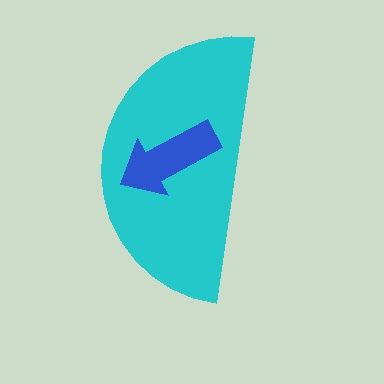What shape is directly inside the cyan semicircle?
The blue arrow.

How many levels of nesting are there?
2.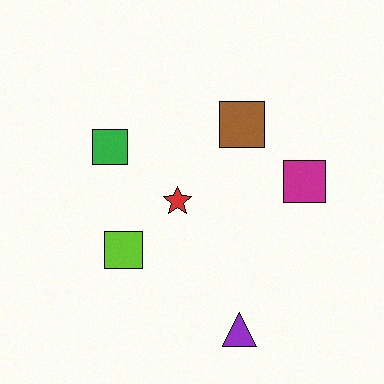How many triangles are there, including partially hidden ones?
There is 1 triangle.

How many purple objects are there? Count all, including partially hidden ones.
There is 1 purple object.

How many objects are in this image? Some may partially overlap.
There are 6 objects.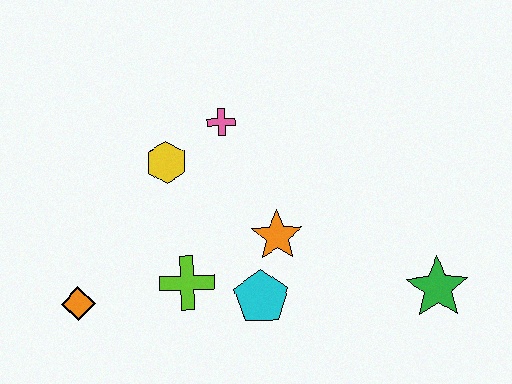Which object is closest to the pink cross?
The yellow hexagon is closest to the pink cross.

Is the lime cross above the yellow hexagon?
No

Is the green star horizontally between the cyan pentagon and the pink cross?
No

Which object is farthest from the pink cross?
The green star is farthest from the pink cross.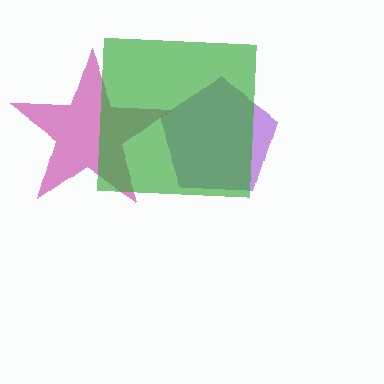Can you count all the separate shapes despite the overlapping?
Yes, there are 3 separate shapes.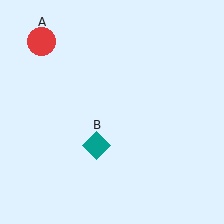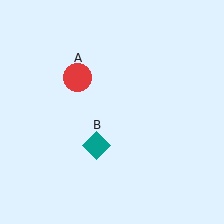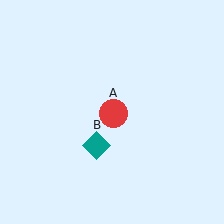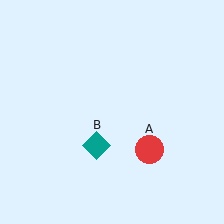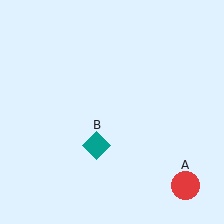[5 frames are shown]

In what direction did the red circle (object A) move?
The red circle (object A) moved down and to the right.